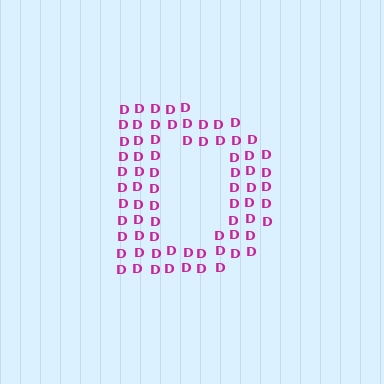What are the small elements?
The small elements are letter D's.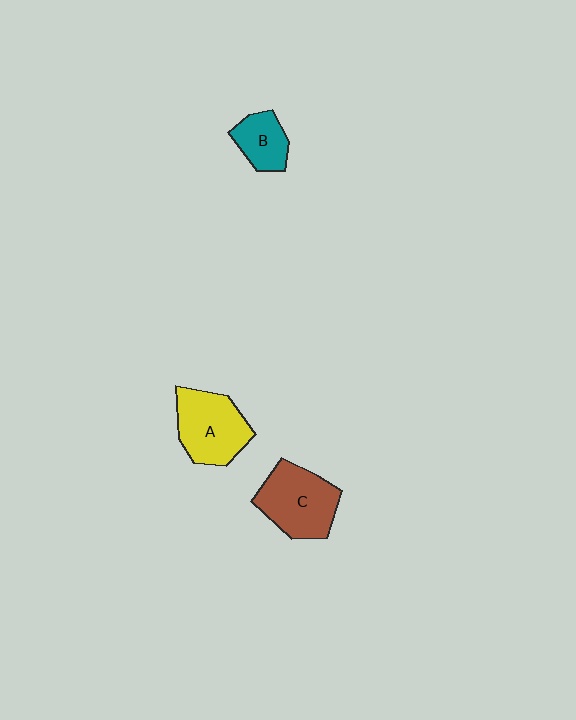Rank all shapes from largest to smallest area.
From largest to smallest: C (brown), A (yellow), B (teal).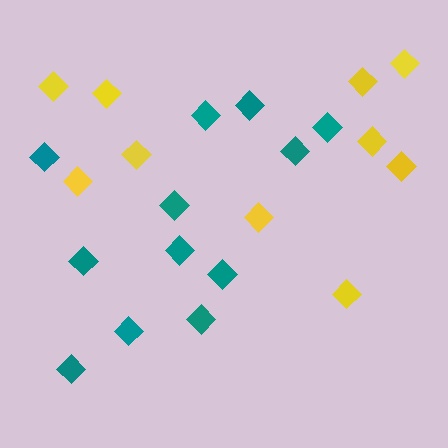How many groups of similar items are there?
There are 2 groups: one group of yellow diamonds (10) and one group of teal diamonds (12).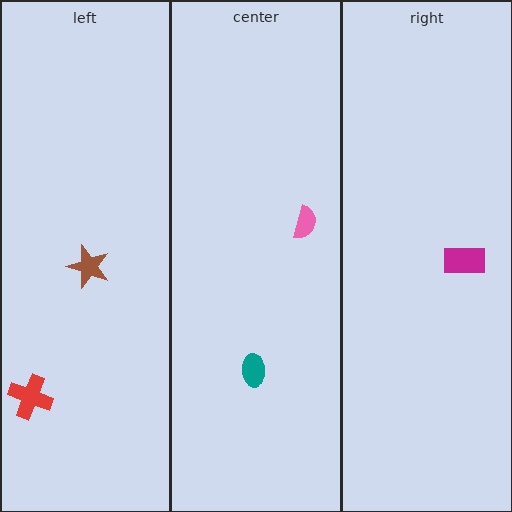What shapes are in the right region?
The magenta rectangle.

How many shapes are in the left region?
2.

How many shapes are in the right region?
1.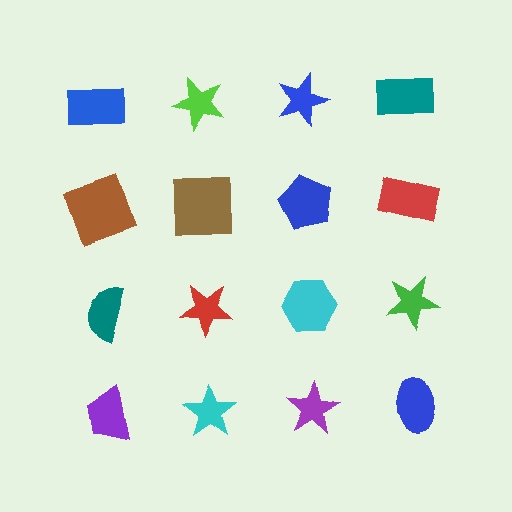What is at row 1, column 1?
A blue rectangle.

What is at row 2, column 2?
A brown square.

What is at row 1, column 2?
A lime star.